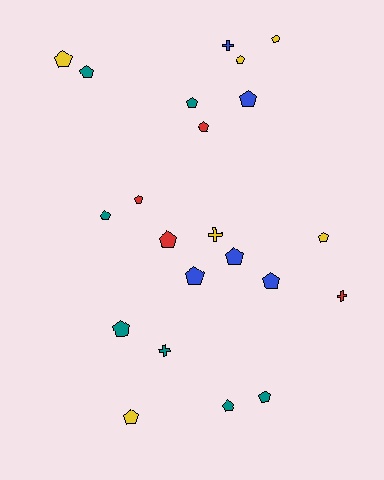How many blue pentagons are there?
There are 4 blue pentagons.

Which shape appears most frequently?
Pentagon, with 18 objects.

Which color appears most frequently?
Teal, with 7 objects.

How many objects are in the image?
There are 22 objects.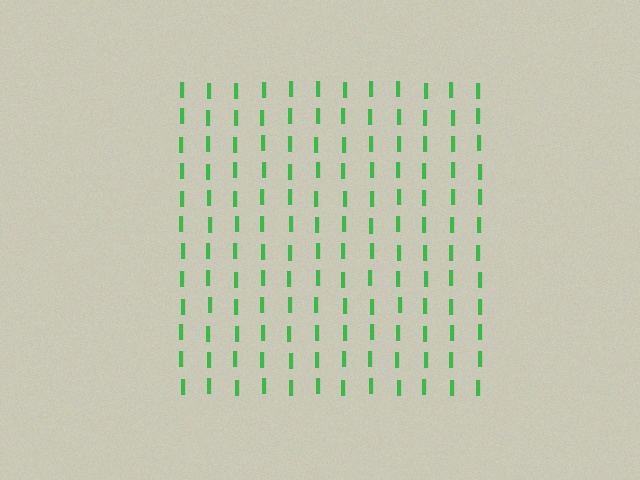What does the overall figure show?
The overall figure shows a square.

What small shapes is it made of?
It is made of small letter I's.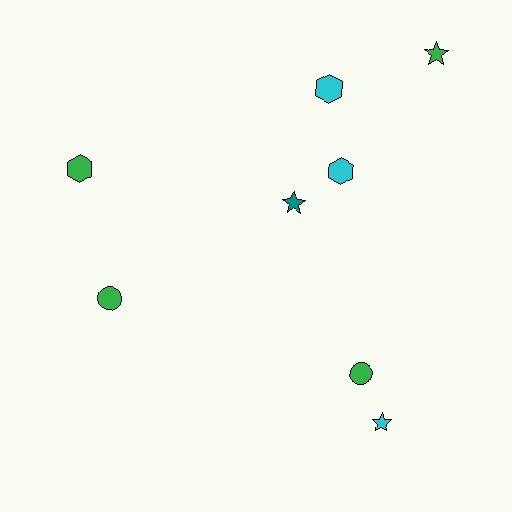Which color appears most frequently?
Green, with 4 objects.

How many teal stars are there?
There is 1 teal star.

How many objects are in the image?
There are 8 objects.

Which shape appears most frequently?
Hexagon, with 3 objects.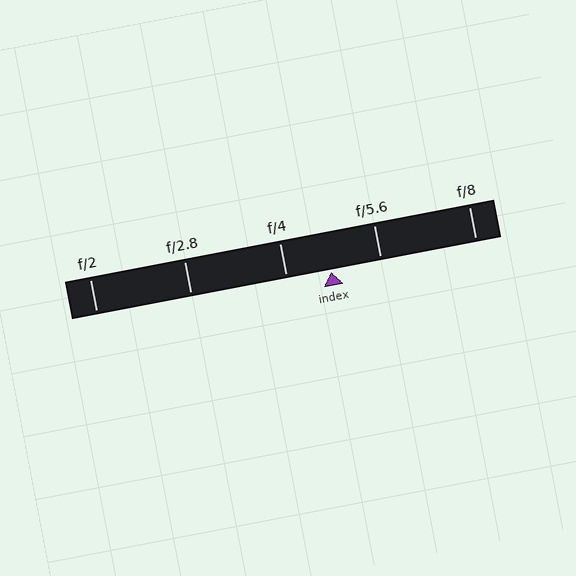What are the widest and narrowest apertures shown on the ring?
The widest aperture shown is f/2 and the narrowest is f/8.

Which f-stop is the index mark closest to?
The index mark is closest to f/4.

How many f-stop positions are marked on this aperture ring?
There are 5 f-stop positions marked.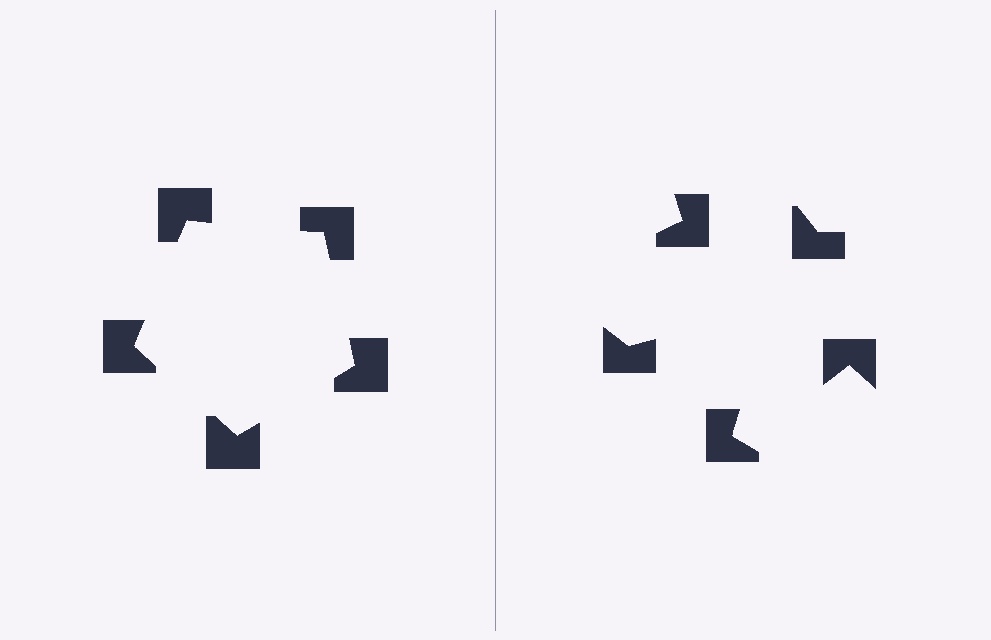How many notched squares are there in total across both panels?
10 — 5 on each side.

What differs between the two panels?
The notched squares are positioned identically on both sides; only the wedge orientations differ. On the left they align to a pentagon; on the right they are misaligned.